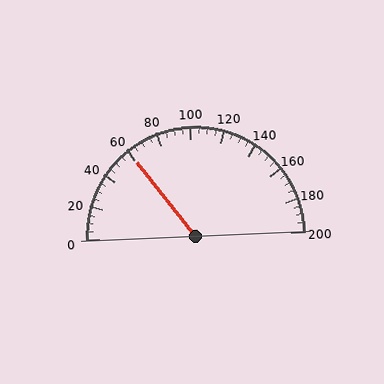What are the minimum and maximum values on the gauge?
The gauge ranges from 0 to 200.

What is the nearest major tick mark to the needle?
The nearest major tick mark is 60.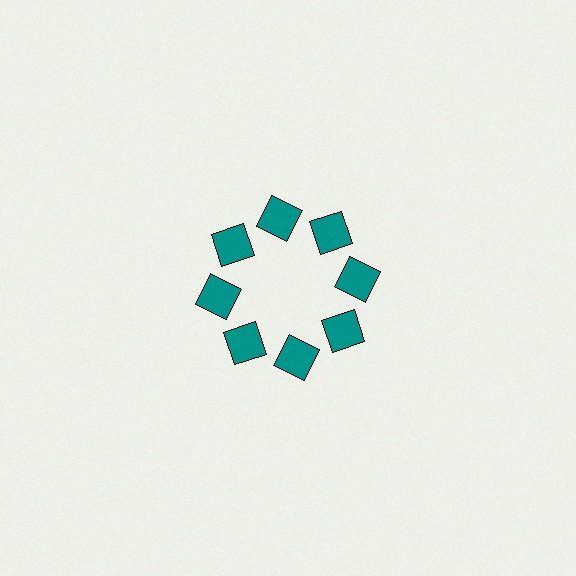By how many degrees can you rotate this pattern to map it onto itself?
The pattern maps onto itself every 45 degrees of rotation.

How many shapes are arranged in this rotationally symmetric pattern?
There are 8 shapes, arranged in 8 groups of 1.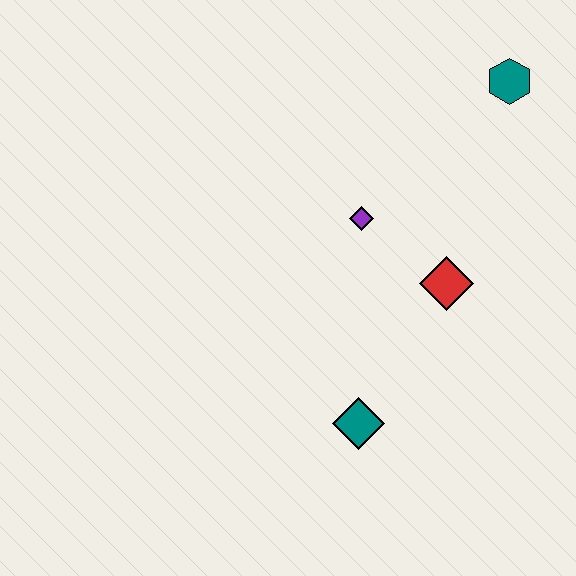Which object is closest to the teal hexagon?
The purple diamond is closest to the teal hexagon.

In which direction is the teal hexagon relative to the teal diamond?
The teal hexagon is above the teal diamond.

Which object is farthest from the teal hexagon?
The teal diamond is farthest from the teal hexagon.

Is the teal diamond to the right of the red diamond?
No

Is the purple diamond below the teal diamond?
No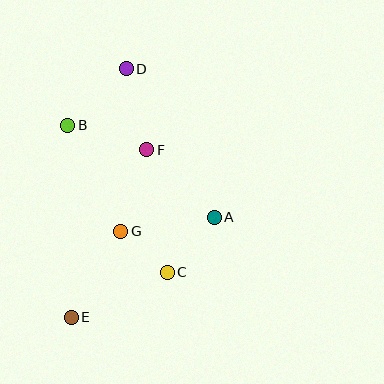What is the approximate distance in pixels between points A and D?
The distance between A and D is approximately 173 pixels.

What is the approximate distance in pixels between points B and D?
The distance between B and D is approximately 82 pixels.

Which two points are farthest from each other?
Points D and E are farthest from each other.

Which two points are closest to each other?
Points C and G are closest to each other.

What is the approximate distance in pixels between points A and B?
The distance between A and B is approximately 173 pixels.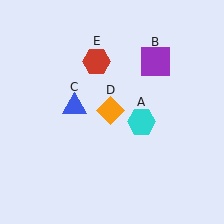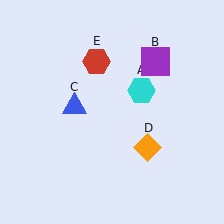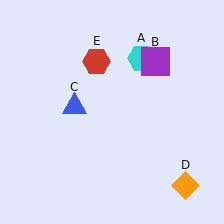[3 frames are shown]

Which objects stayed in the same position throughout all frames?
Purple square (object B) and blue triangle (object C) and red hexagon (object E) remained stationary.